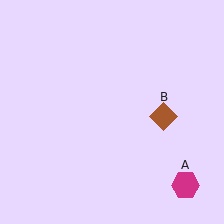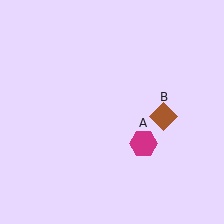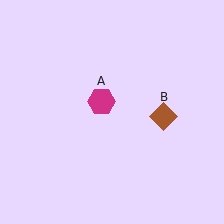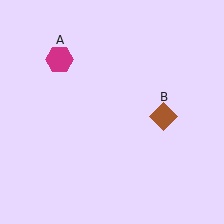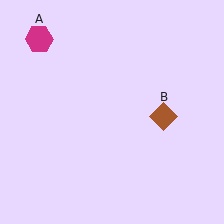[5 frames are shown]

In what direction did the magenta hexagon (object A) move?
The magenta hexagon (object A) moved up and to the left.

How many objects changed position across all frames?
1 object changed position: magenta hexagon (object A).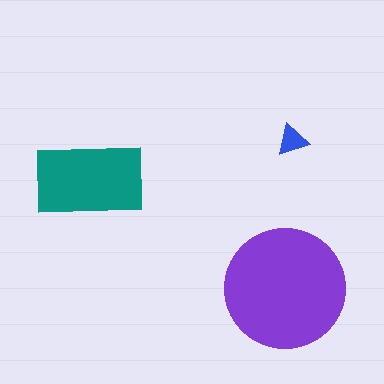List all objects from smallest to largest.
The blue triangle, the teal rectangle, the purple circle.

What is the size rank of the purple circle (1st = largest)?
1st.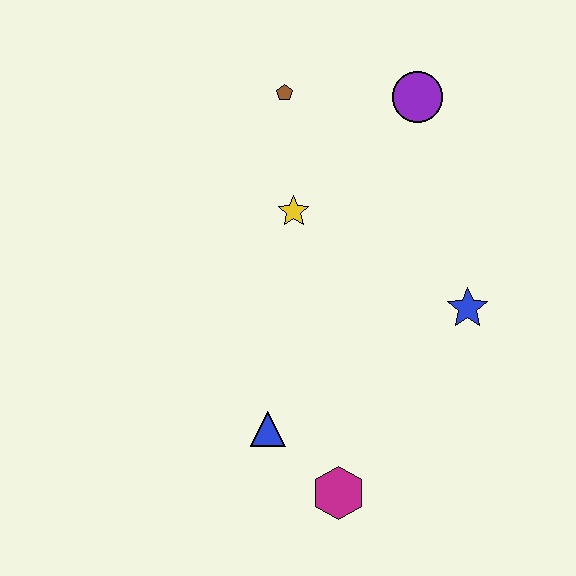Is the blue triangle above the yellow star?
No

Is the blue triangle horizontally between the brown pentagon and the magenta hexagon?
No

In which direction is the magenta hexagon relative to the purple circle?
The magenta hexagon is below the purple circle.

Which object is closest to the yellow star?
The brown pentagon is closest to the yellow star.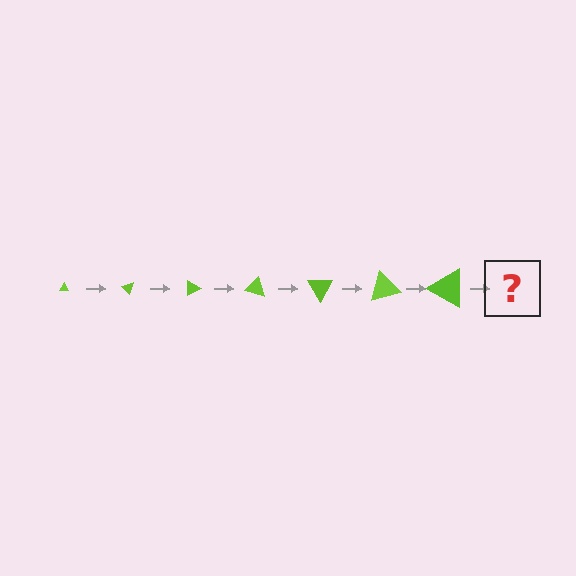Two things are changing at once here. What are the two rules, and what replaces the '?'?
The two rules are that the triangle grows larger each step and it rotates 45 degrees each step. The '?' should be a triangle, larger than the previous one and rotated 315 degrees from the start.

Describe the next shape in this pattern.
It should be a triangle, larger than the previous one and rotated 315 degrees from the start.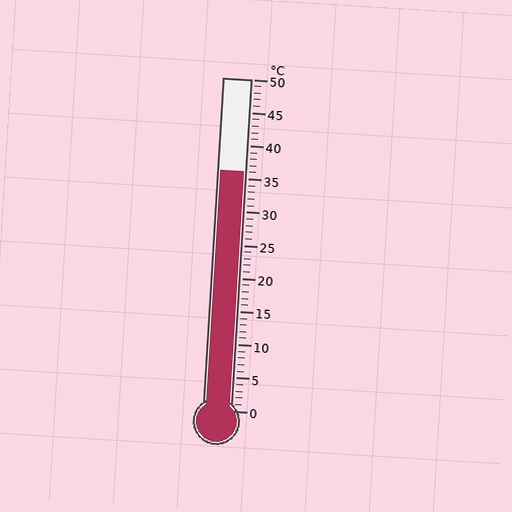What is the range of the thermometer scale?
The thermometer scale ranges from 0°C to 50°C.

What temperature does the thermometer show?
The thermometer shows approximately 36°C.